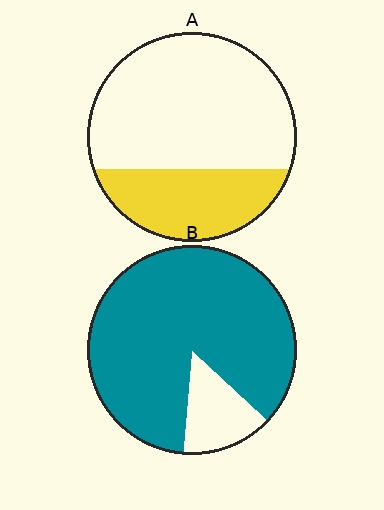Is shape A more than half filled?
No.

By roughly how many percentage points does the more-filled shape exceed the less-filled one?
By roughly 55 percentage points (B over A).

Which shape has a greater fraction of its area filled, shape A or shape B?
Shape B.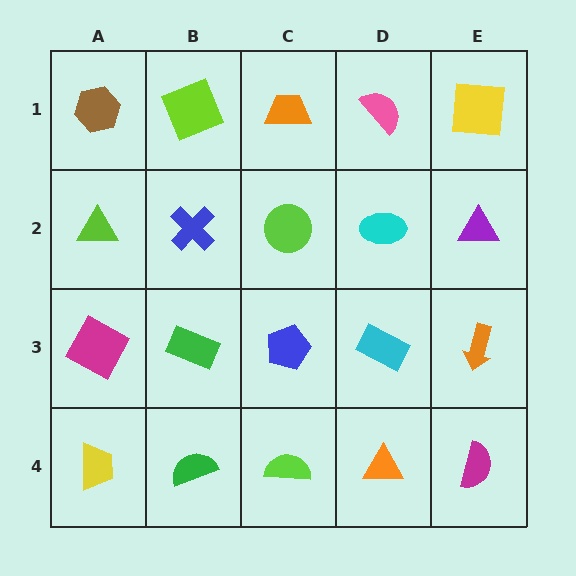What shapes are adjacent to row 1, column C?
A lime circle (row 2, column C), a lime square (row 1, column B), a pink semicircle (row 1, column D).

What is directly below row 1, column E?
A purple triangle.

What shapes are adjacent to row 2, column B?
A lime square (row 1, column B), a green rectangle (row 3, column B), a lime triangle (row 2, column A), a lime circle (row 2, column C).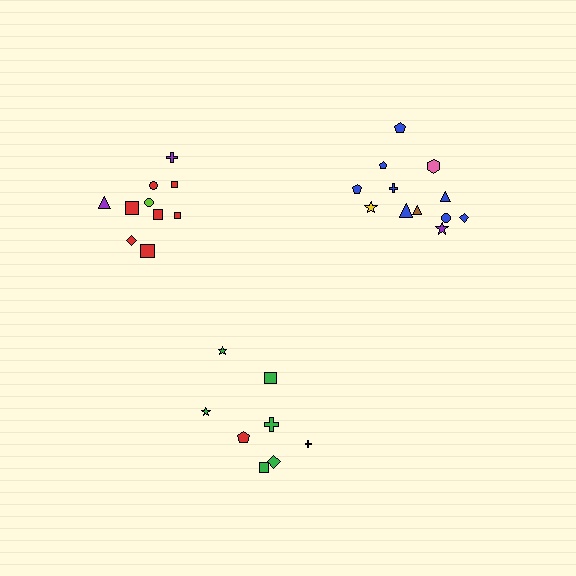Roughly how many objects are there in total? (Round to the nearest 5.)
Roughly 30 objects in total.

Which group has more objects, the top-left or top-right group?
The top-right group.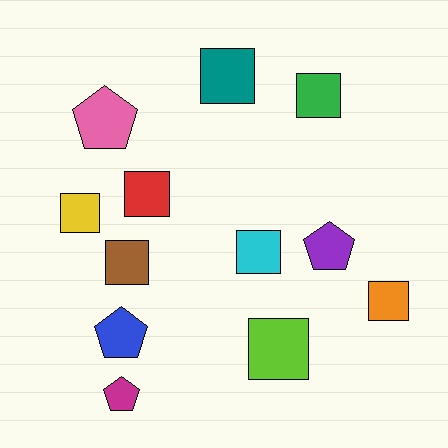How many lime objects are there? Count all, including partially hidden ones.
There is 1 lime object.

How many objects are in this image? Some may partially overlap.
There are 12 objects.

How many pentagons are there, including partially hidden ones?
There are 4 pentagons.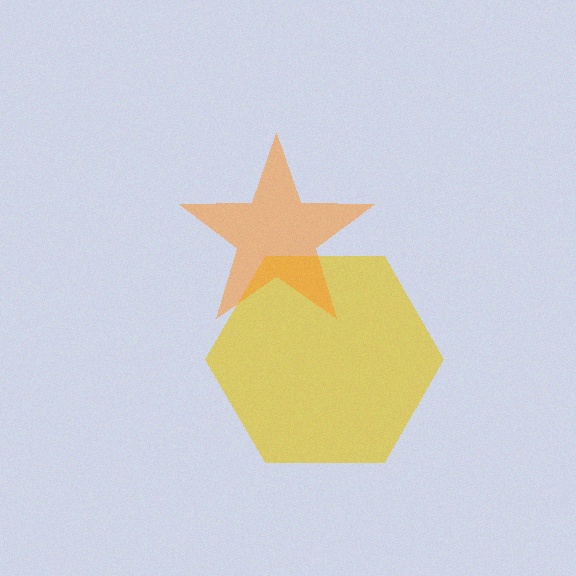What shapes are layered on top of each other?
The layered shapes are: a yellow hexagon, an orange star.